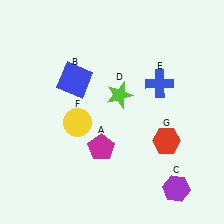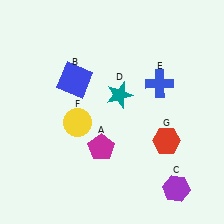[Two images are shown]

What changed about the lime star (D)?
In Image 1, D is lime. In Image 2, it changed to teal.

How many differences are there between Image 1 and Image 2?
There is 1 difference between the two images.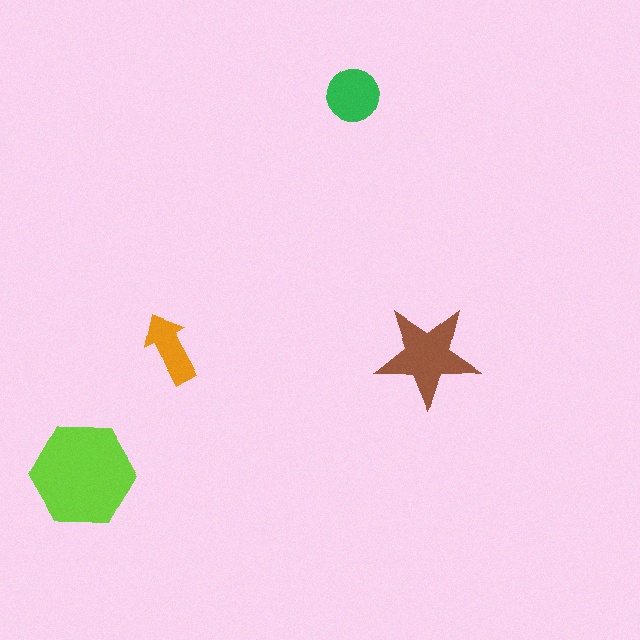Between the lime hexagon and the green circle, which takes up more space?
The lime hexagon.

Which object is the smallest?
The orange arrow.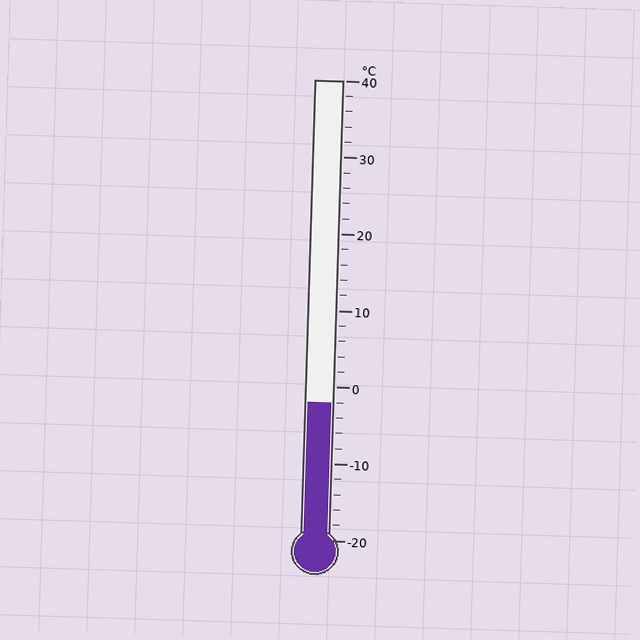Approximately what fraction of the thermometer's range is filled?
The thermometer is filled to approximately 30% of its range.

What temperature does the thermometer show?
The thermometer shows approximately -2°C.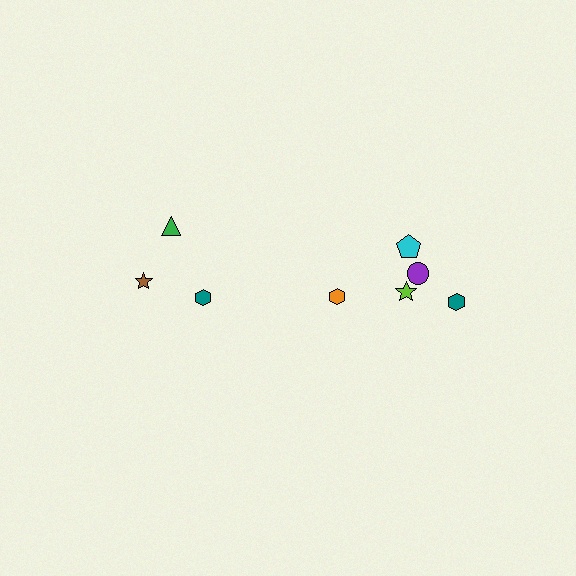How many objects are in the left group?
There are 3 objects.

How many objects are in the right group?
There are 5 objects.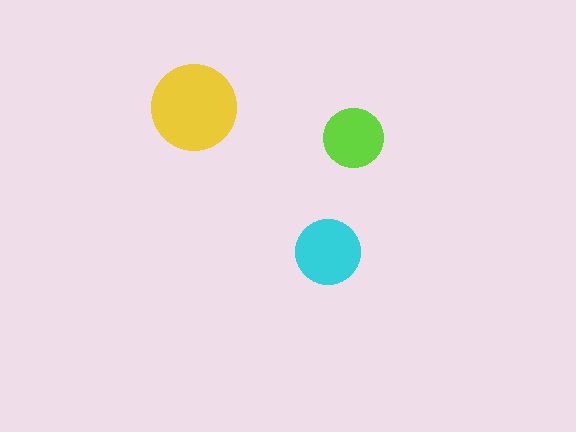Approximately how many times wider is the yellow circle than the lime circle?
About 1.5 times wider.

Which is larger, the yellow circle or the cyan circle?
The yellow one.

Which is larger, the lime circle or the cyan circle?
The cyan one.